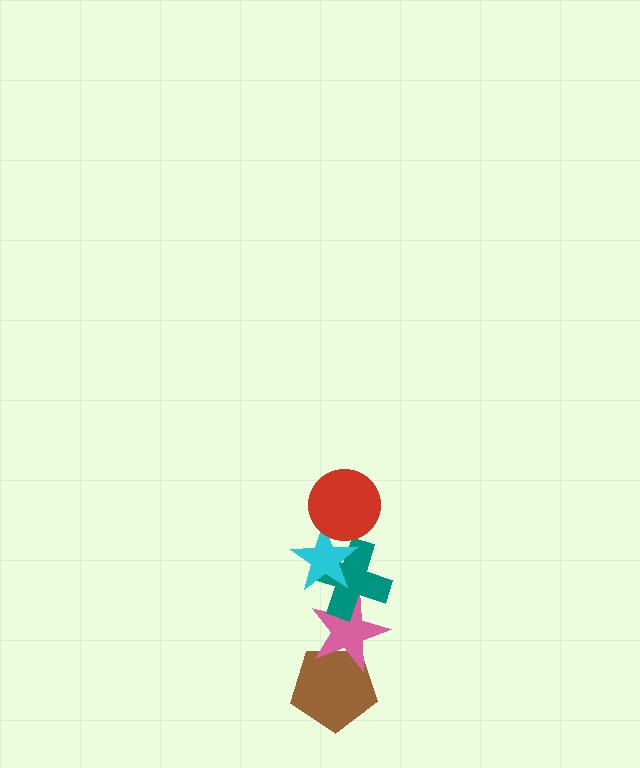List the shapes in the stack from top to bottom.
From top to bottom: the red circle, the cyan star, the teal cross, the pink star, the brown pentagon.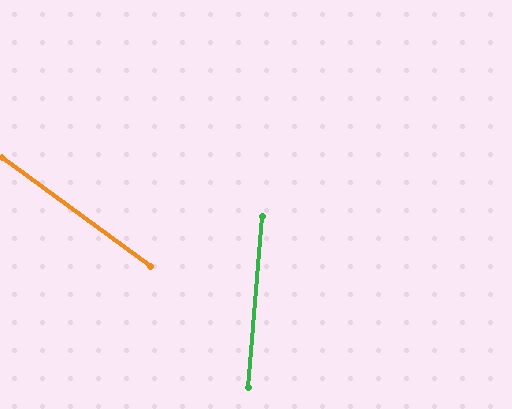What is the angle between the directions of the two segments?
Approximately 58 degrees.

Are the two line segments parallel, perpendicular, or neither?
Neither parallel nor perpendicular — they differ by about 58°.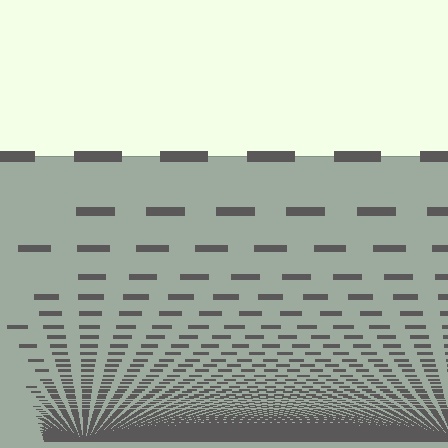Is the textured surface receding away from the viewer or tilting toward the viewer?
The surface appears to tilt toward the viewer. Texture elements get larger and sparser toward the top.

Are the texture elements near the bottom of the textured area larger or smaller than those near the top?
Smaller. The gradient is inverted — elements near the bottom are smaller and denser.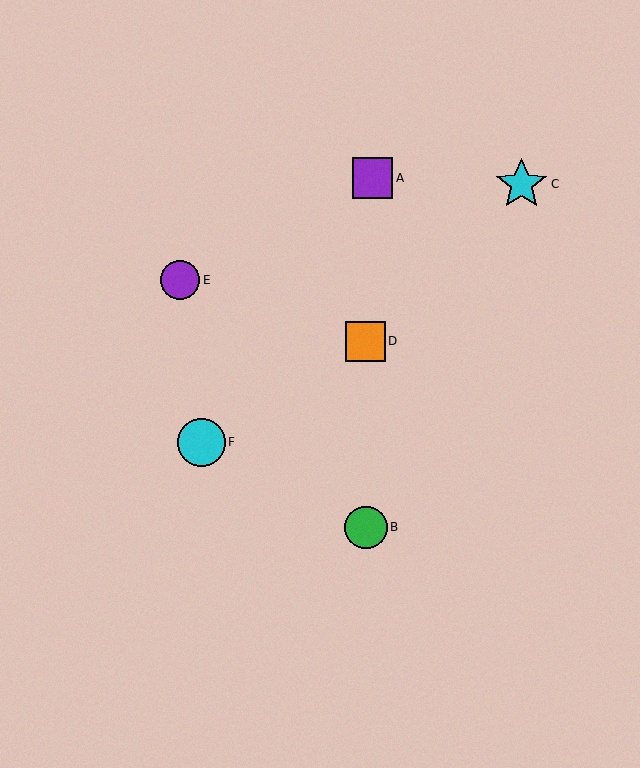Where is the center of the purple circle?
The center of the purple circle is at (180, 280).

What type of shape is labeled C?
Shape C is a cyan star.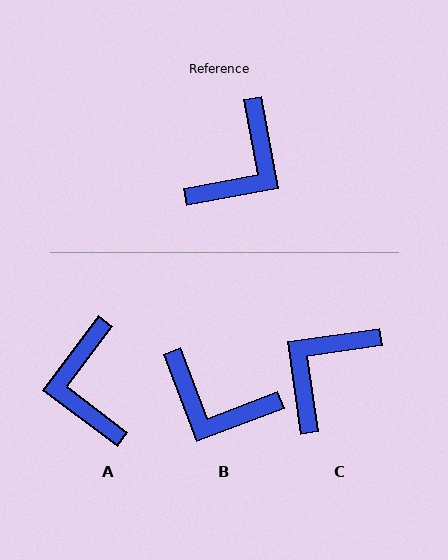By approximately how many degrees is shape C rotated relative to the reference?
Approximately 178 degrees counter-clockwise.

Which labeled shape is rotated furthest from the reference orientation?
C, about 178 degrees away.